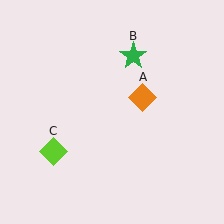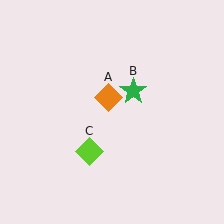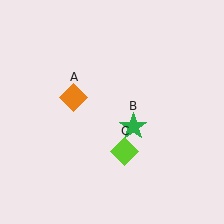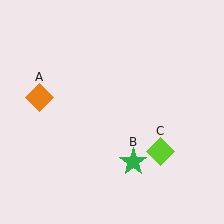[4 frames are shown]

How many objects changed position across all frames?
3 objects changed position: orange diamond (object A), green star (object B), lime diamond (object C).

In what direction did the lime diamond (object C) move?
The lime diamond (object C) moved right.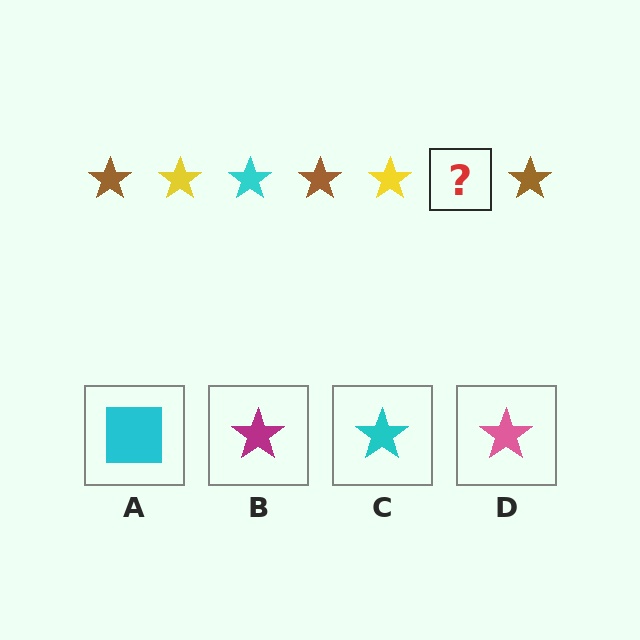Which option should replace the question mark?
Option C.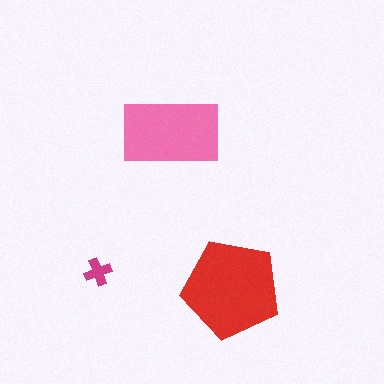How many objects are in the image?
There are 3 objects in the image.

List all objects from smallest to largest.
The magenta cross, the pink rectangle, the red pentagon.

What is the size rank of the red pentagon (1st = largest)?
1st.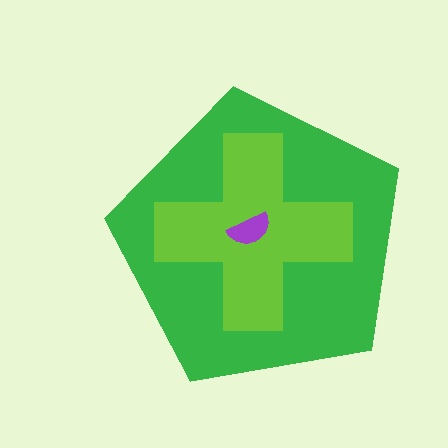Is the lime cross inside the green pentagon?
Yes.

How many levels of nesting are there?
3.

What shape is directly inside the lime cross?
The purple semicircle.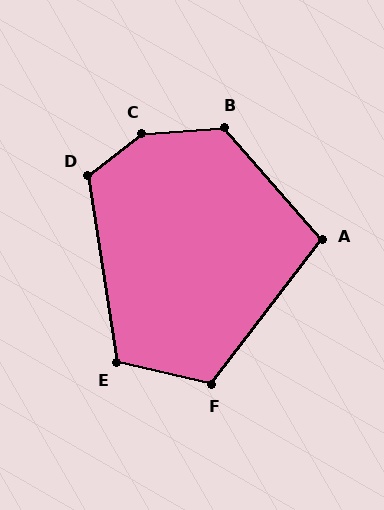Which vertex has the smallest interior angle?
A, at approximately 102 degrees.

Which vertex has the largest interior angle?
C, at approximately 147 degrees.